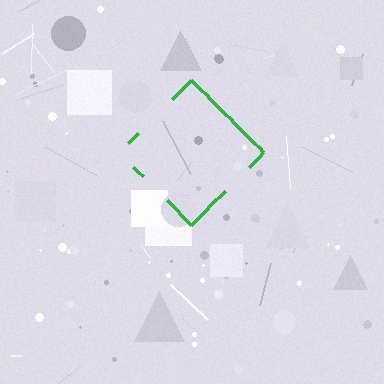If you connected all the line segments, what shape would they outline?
They would outline a diamond.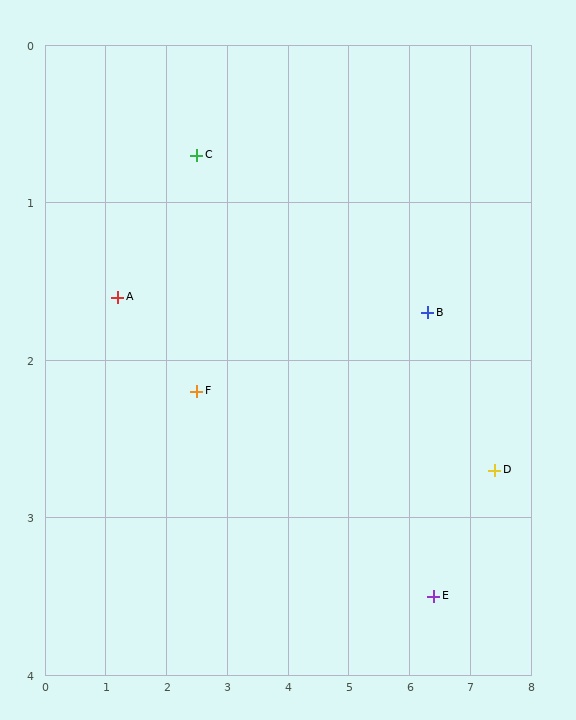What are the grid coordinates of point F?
Point F is at approximately (2.5, 2.2).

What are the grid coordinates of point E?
Point E is at approximately (6.4, 3.5).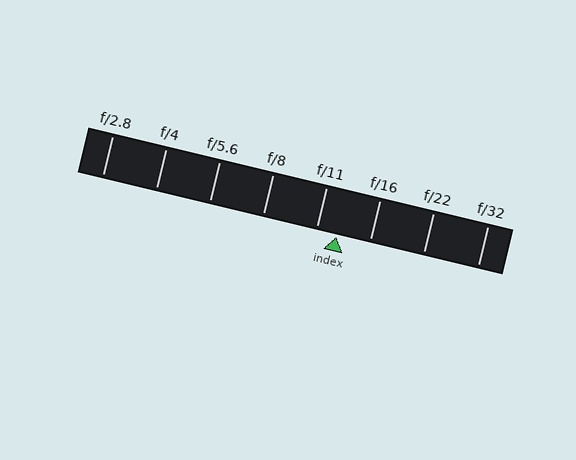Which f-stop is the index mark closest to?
The index mark is closest to f/11.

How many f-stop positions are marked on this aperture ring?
There are 8 f-stop positions marked.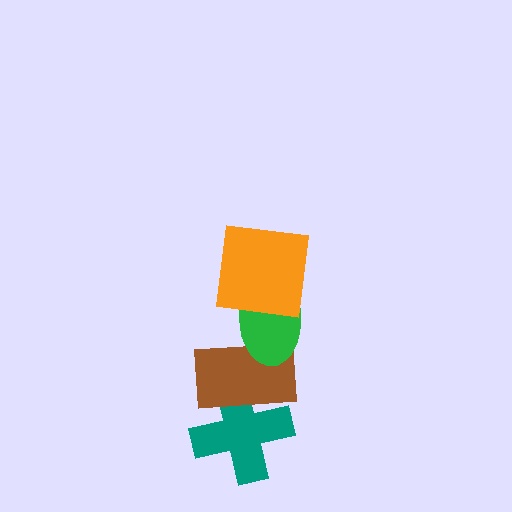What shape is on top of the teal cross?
The brown rectangle is on top of the teal cross.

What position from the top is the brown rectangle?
The brown rectangle is 3rd from the top.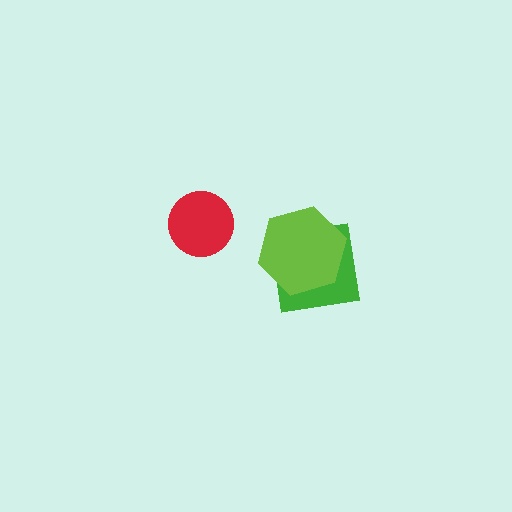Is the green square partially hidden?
Yes, it is partially covered by another shape.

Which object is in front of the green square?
The lime hexagon is in front of the green square.